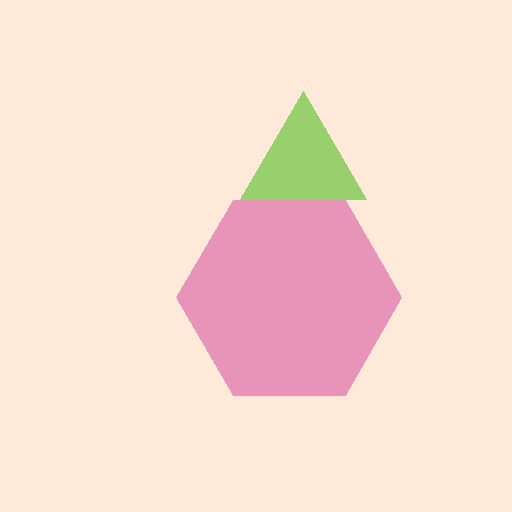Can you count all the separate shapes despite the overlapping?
Yes, there are 2 separate shapes.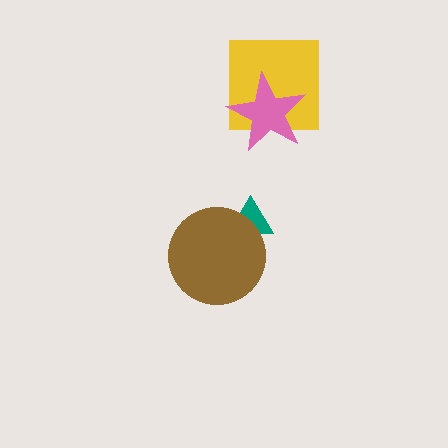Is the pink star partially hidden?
No, no other shape covers it.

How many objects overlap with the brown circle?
1 object overlaps with the brown circle.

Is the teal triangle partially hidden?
Yes, it is partially covered by another shape.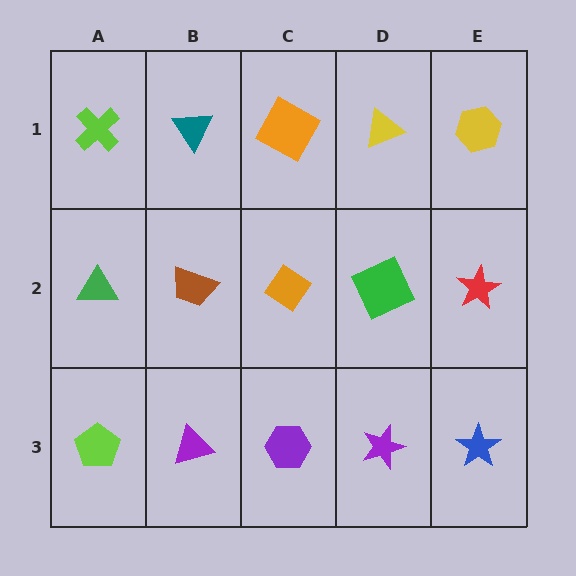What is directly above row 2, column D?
A yellow triangle.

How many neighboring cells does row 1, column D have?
3.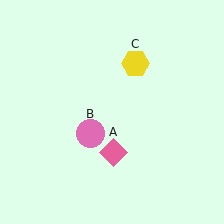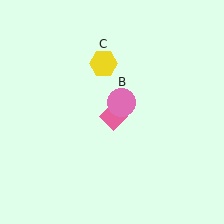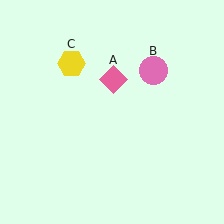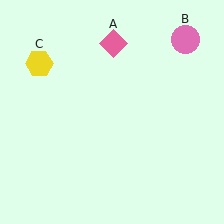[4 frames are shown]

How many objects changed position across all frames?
3 objects changed position: pink diamond (object A), pink circle (object B), yellow hexagon (object C).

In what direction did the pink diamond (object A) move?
The pink diamond (object A) moved up.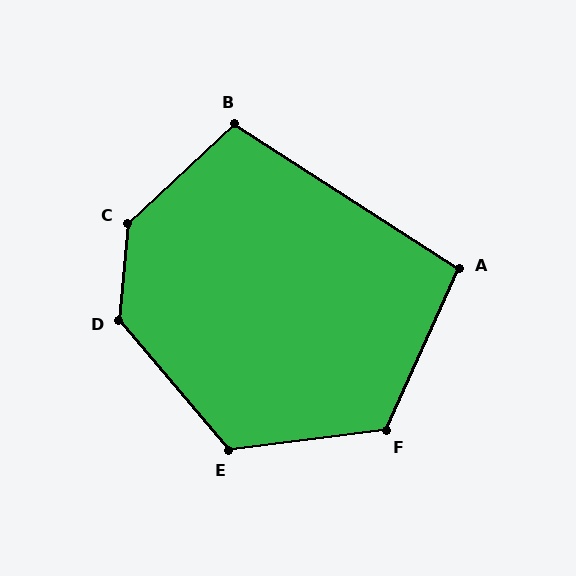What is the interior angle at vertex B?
Approximately 104 degrees (obtuse).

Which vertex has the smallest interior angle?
A, at approximately 98 degrees.